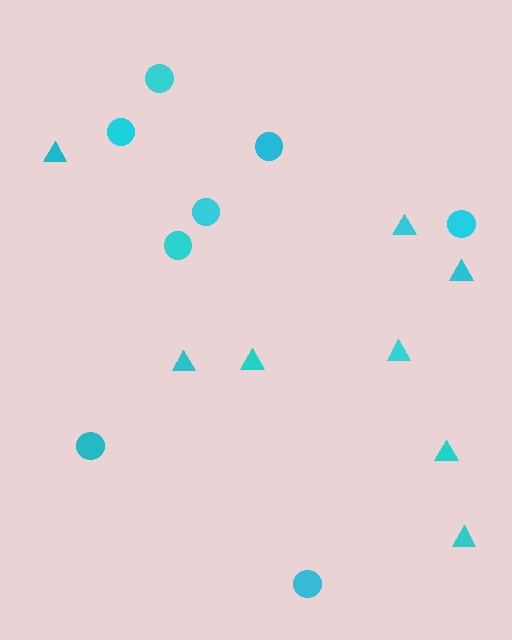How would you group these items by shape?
There are 2 groups: one group of circles (8) and one group of triangles (8).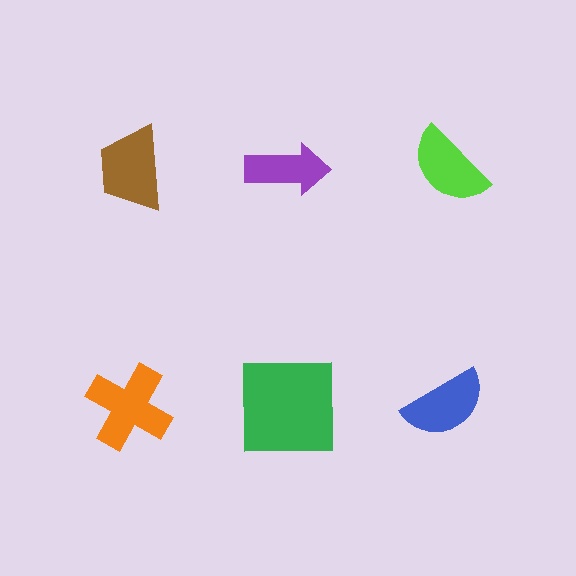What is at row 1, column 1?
A brown trapezoid.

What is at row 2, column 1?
An orange cross.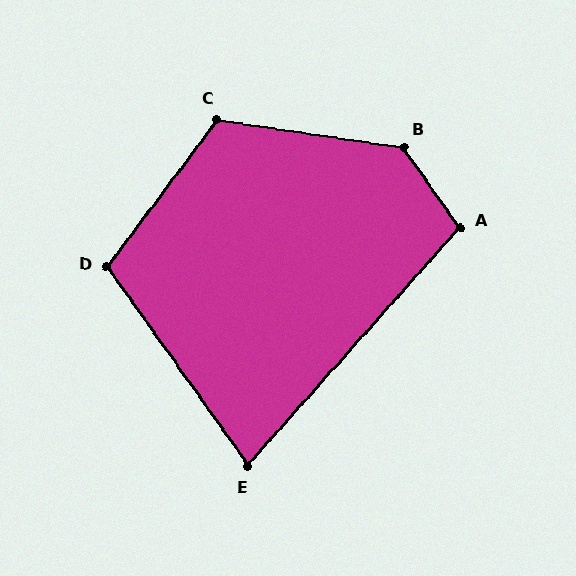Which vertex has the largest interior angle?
B, at approximately 133 degrees.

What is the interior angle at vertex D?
Approximately 108 degrees (obtuse).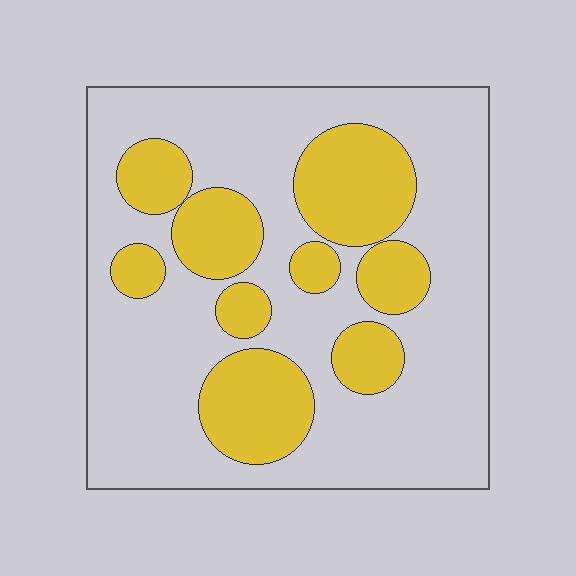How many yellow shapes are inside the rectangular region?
9.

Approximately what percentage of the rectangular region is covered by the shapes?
Approximately 30%.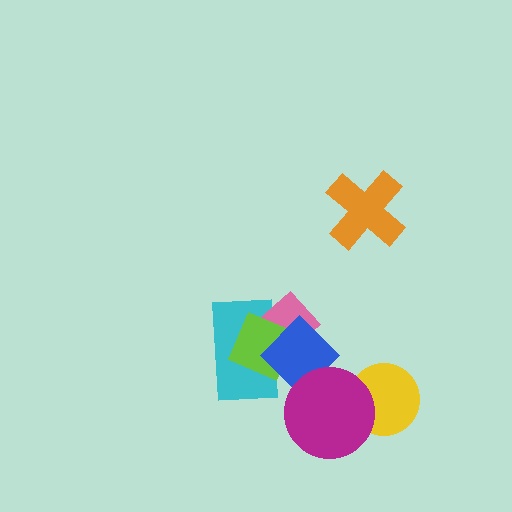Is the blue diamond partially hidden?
Yes, it is partially covered by another shape.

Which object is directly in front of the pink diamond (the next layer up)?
The lime square is directly in front of the pink diamond.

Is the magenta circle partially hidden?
No, no other shape covers it.